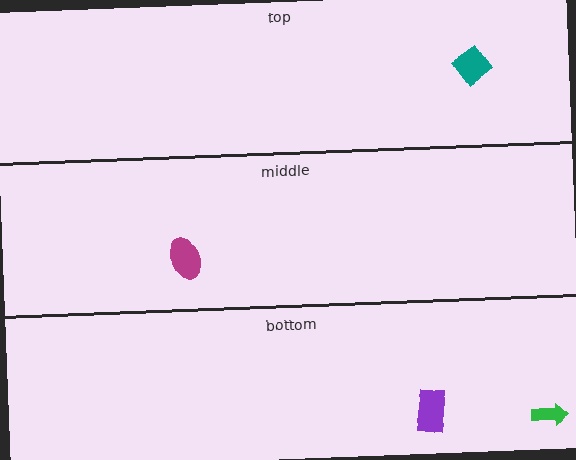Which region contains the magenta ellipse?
The middle region.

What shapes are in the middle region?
The magenta ellipse.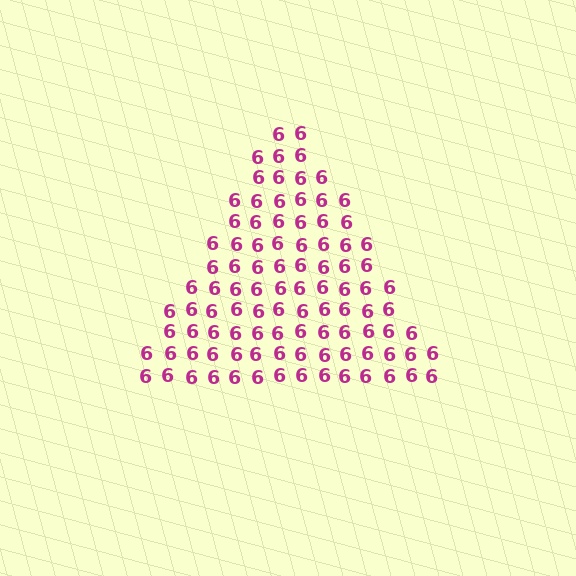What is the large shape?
The large shape is a triangle.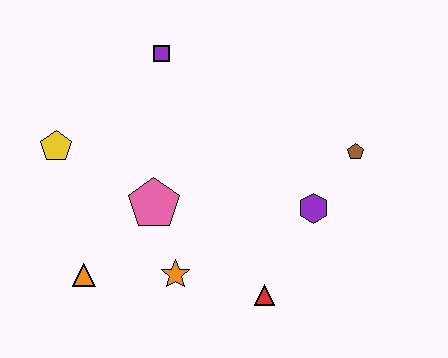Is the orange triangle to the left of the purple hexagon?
Yes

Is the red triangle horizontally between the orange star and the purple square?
No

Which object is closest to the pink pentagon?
The orange star is closest to the pink pentagon.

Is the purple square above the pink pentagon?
Yes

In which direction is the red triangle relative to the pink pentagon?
The red triangle is to the right of the pink pentagon.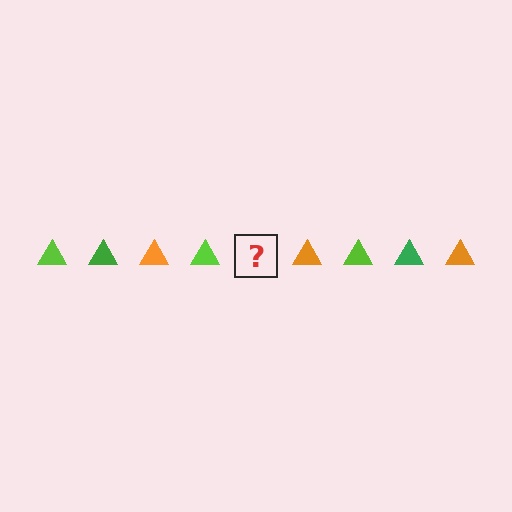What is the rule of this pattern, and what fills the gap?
The rule is that the pattern cycles through lime, green, orange triangles. The gap should be filled with a green triangle.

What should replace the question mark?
The question mark should be replaced with a green triangle.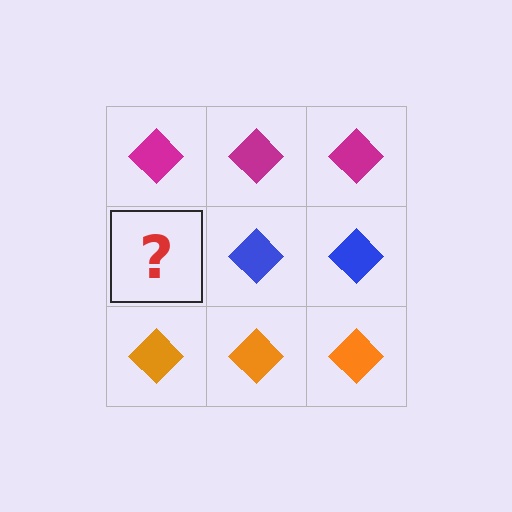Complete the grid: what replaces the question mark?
The question mark should be replaced with a blue diamond.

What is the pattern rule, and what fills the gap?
The rule is that each row has a consistent color. The gap should be filled with a blue diamond.